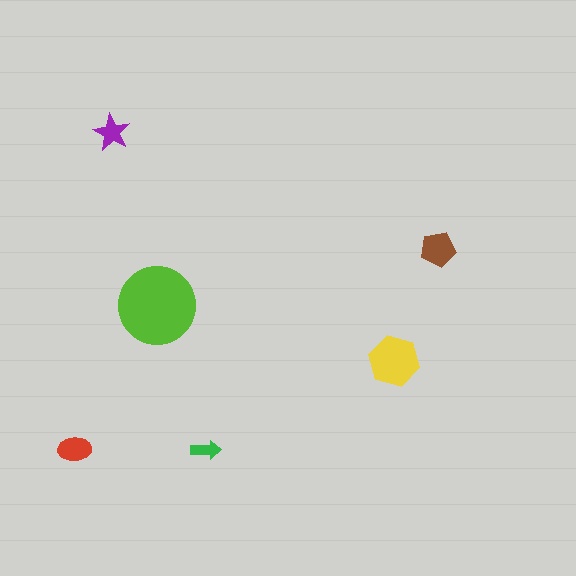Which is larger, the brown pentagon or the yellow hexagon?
The yellow hexagon.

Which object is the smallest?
The green arrow.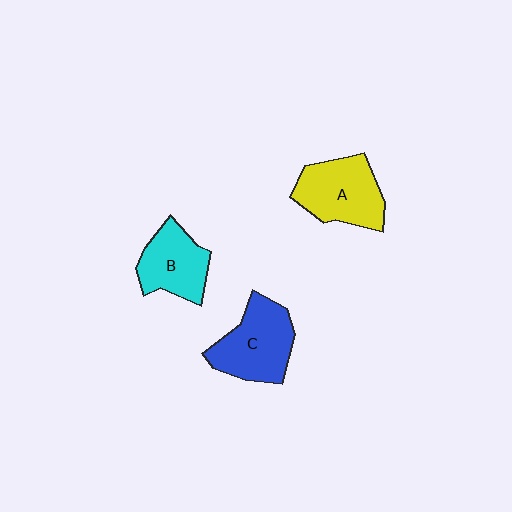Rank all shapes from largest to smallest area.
From largest to smallest: C (blue), A (yellow), B (cyan).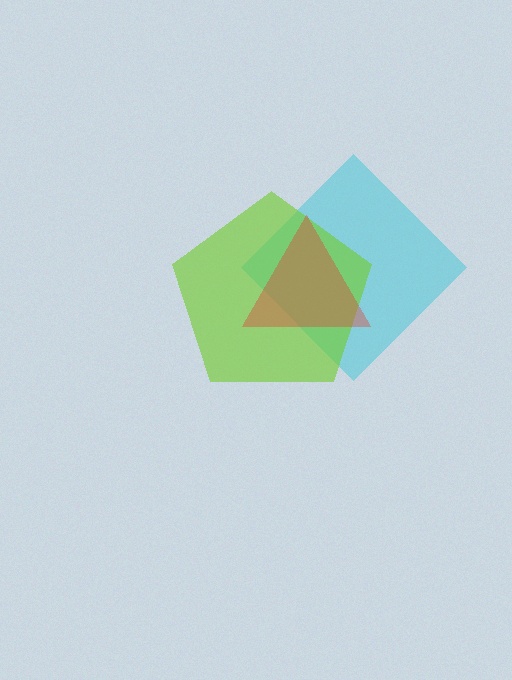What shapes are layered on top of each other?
The layered shapes are: a cyan diamond, a lime pentagon, a red triangle.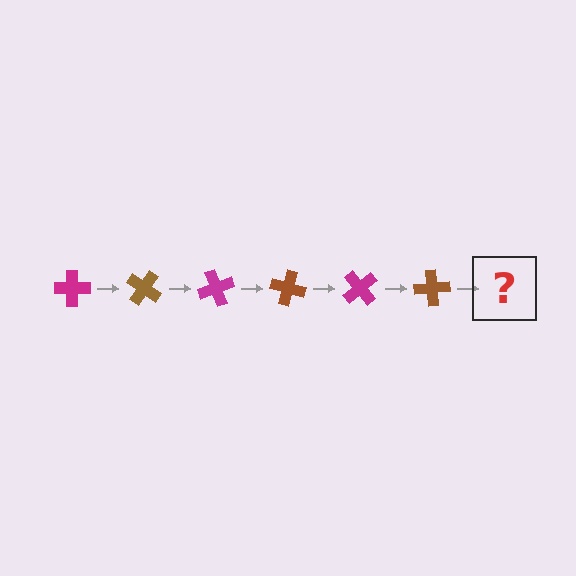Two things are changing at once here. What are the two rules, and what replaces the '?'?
The two rules are that it rotates 35 degrees each step and the color cycles through magenta and brown. The '?' should be a magenta cross, rotated 210 degrees from the start.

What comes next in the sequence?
The next element should be a magenta cross, rotated 210 degrees from the start.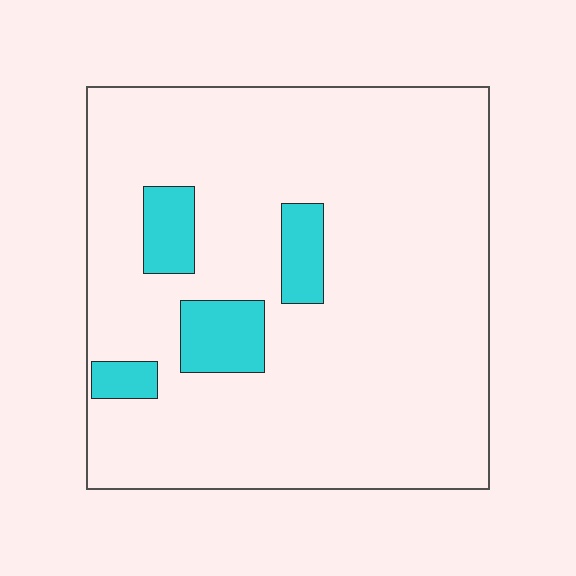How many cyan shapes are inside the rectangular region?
4.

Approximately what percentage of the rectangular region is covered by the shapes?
Approximately 10%.